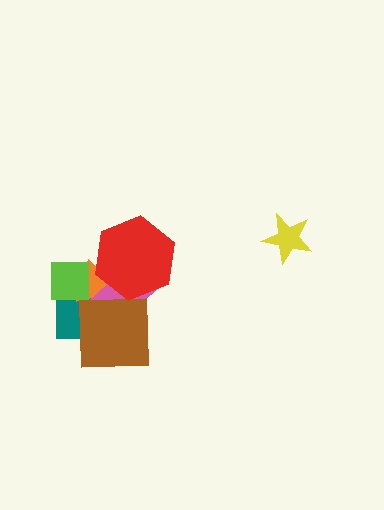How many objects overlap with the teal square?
4 objects overlap with the teal square.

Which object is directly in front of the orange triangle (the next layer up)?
The pink rectangle is directly in front of the orange triangle.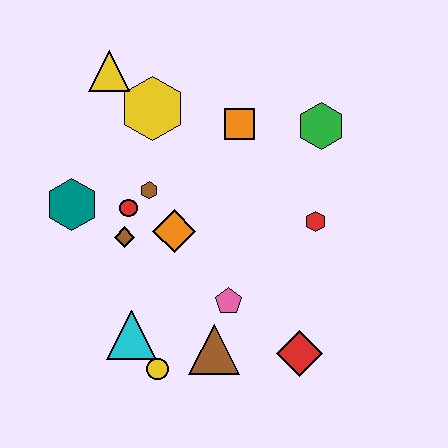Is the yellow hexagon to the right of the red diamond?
No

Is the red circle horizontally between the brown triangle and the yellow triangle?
Yes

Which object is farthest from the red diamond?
The yellow triangle is farthest from the red diamond.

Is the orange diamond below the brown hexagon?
Yes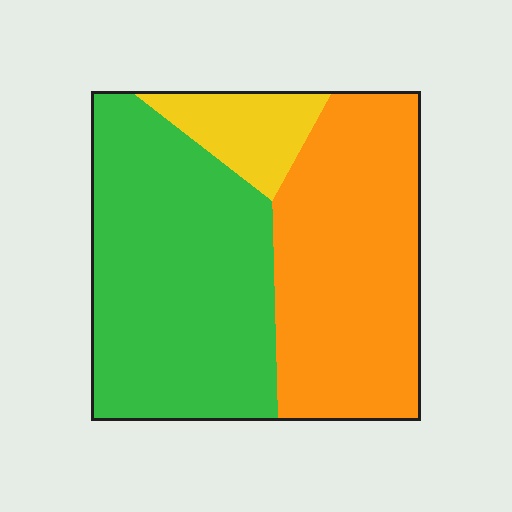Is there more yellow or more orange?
Orange.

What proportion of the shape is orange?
Orange takes up between a third and a half of the shape.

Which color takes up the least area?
Yellow, at roughly 10%.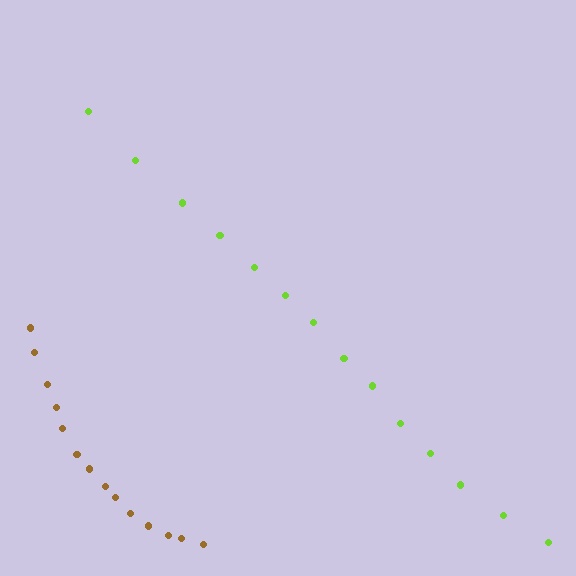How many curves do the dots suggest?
There are 2 distinct paths.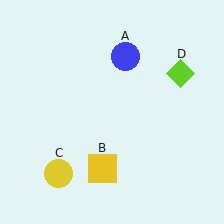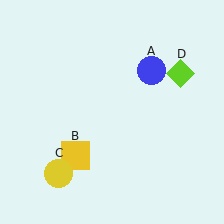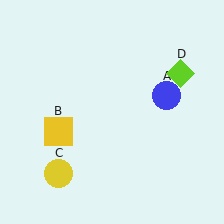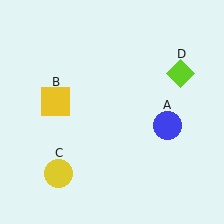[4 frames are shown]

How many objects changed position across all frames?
2 objects changed position: blue circle (object A), yellow square (object B).